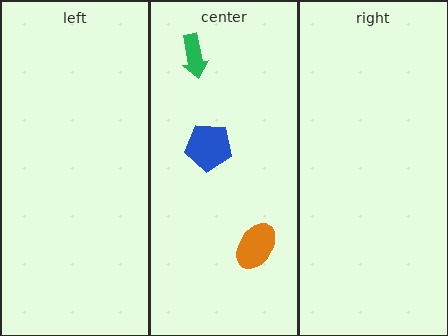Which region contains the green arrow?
The center region.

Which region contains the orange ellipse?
The center region.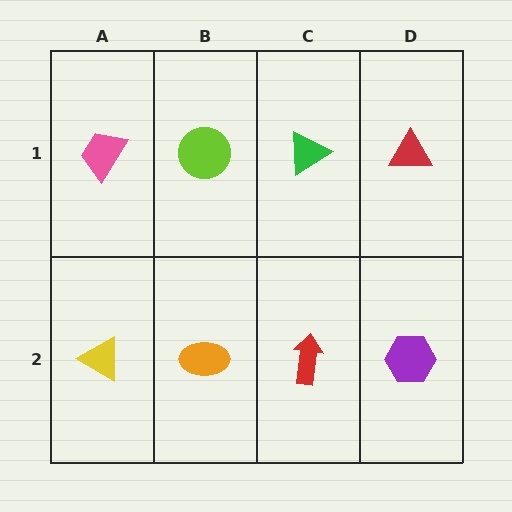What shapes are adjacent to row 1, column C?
A red arrow (row 2, column C), a lime circle (row 1, column B), a red triangle (row 1, column D).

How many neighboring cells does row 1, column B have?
3.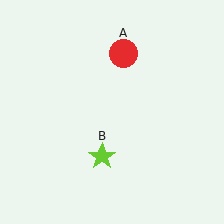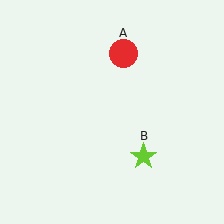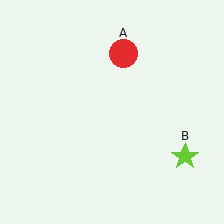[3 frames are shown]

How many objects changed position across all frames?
1 object changed position: lime star (object B).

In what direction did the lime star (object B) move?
The lime star (object B) moved right.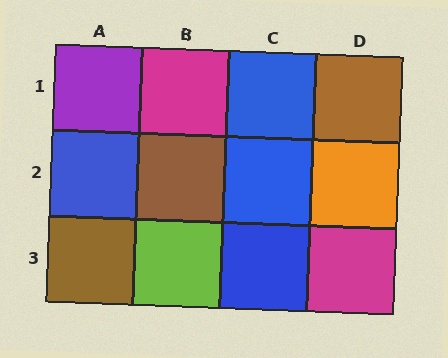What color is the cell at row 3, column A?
Brown.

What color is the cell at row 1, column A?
Purple.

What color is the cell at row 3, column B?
Lime.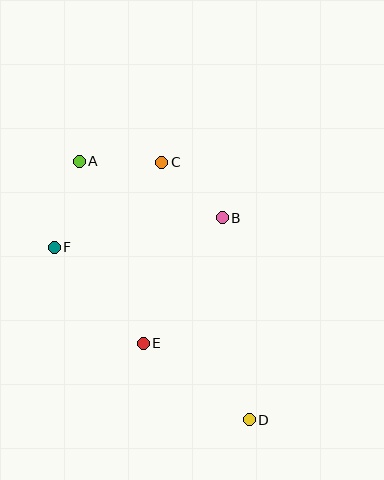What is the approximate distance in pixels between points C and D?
The distance between C and D is approximately 272 pixels.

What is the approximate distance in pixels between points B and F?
The distance between B and F is approximately 171 pixels.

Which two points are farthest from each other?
Points A and D are farthest from each other.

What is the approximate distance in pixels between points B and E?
The distance between B and E is approximately 149 pixels.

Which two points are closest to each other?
Points B and C are closest to each other.